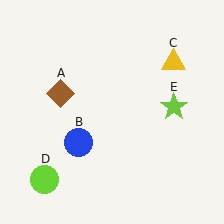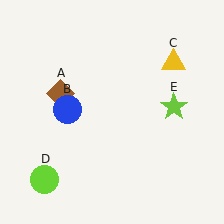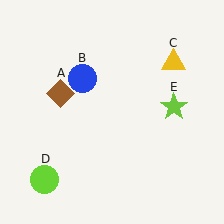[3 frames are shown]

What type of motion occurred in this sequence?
The blue circle (object B) rotated clockwise around the center of the scene.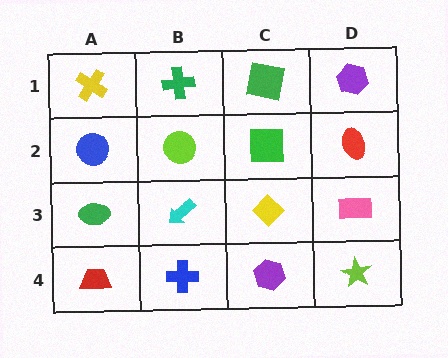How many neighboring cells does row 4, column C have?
3.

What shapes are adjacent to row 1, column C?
A green square (row 2, column C), a green cross (row 1, column B), a purple hexagon (row 1, column D).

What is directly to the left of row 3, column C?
A cyan arrow.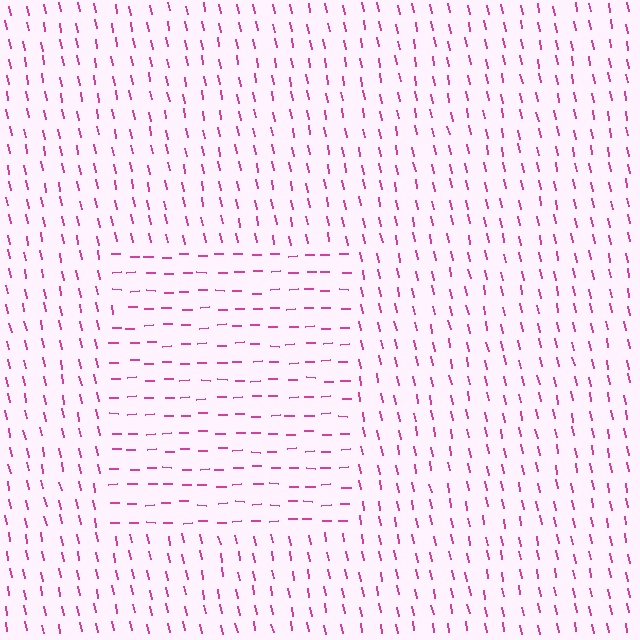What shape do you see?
I see a rectangle.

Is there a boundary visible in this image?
Yes, there is a texture boundary formed by a change in line orientation.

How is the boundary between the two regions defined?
The boundary is defined purely by a change in line orientation (approximately 80 degrees difference). All lines are the same color and thickness.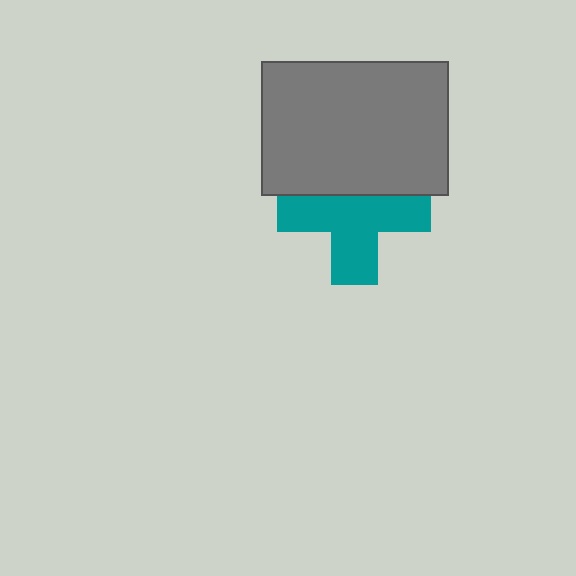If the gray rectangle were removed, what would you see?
You would see the complete teal cross.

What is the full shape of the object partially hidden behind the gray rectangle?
The partially hidden object is a teal cross.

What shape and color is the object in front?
The object in front is a gray rectangle.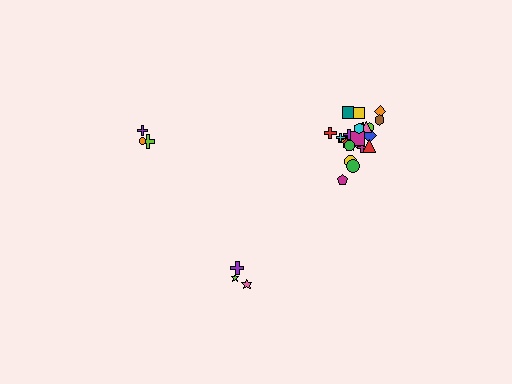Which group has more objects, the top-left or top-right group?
The top-right group.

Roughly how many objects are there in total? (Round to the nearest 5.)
Roughly 30 objects in total.